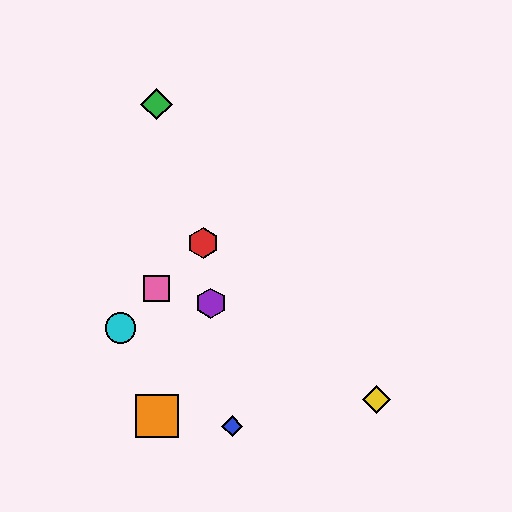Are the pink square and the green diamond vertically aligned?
Yes, both are at x≈157.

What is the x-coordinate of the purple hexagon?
The purple hexagon is at x≈211.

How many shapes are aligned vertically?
3 shapes (the green diamond, the orange square, the pink square) are aligned vertically.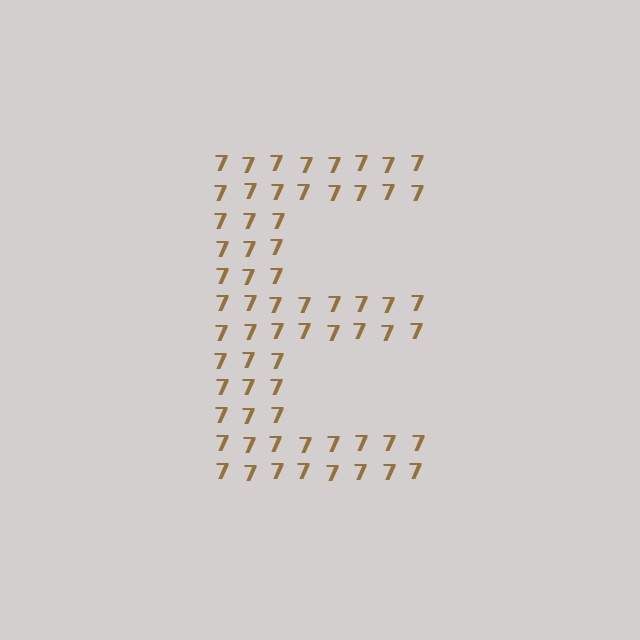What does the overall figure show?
The overall figure shows the letter E.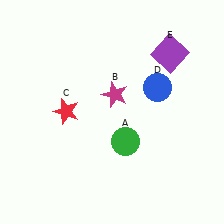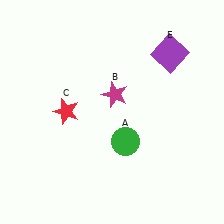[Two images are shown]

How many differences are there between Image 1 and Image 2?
There is 1 difference between the two images.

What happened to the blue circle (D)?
The blue circle (D) was removed in Image 2. It was in the top-right area of Image 1.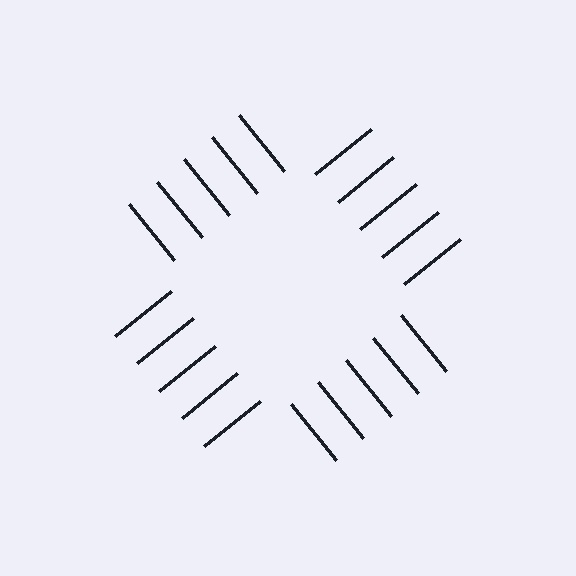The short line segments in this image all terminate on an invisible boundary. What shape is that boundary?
An illusory square — the line segments terminate on its edges but no continuous stroke is drawn.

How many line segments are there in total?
20 — 5 along each of the 4 edges.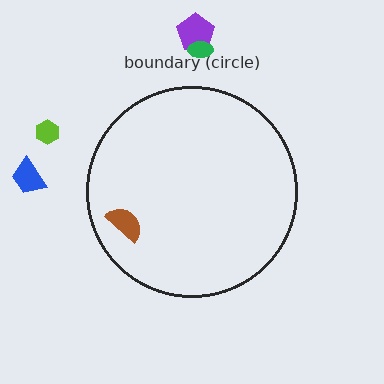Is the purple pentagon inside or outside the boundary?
Outside.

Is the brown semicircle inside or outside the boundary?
Inside.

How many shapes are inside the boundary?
1 inside, 4 outside.